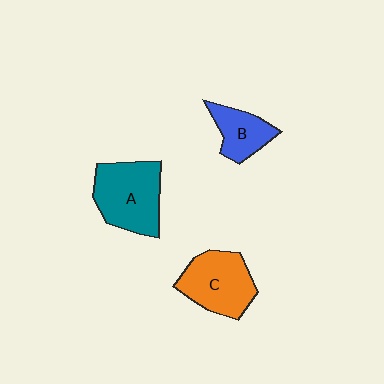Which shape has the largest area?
Shape A (teal).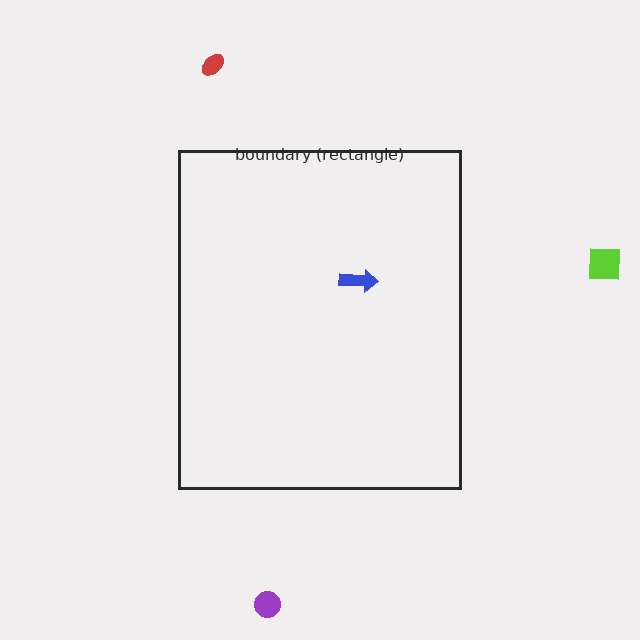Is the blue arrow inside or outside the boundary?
Inside.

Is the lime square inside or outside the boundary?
Outside.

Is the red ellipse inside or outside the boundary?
Outside.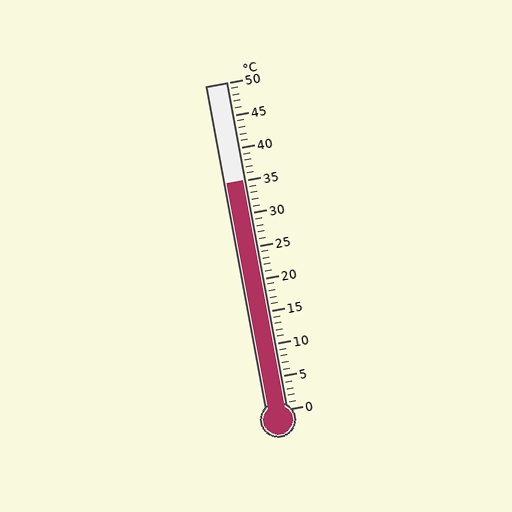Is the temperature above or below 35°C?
The temperature is at 35°C.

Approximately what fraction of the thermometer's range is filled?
The thermometer is filled to approximately 70% of its range.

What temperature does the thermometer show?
The thermometer shows approximately 35°C.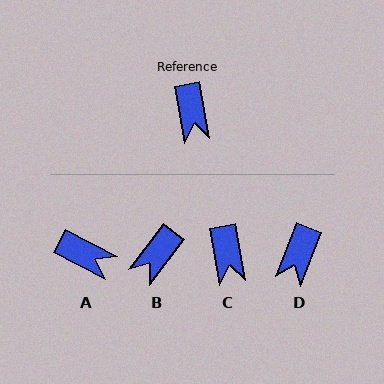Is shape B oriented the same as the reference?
No, it is off by about 47 degrees.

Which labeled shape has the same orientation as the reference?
C.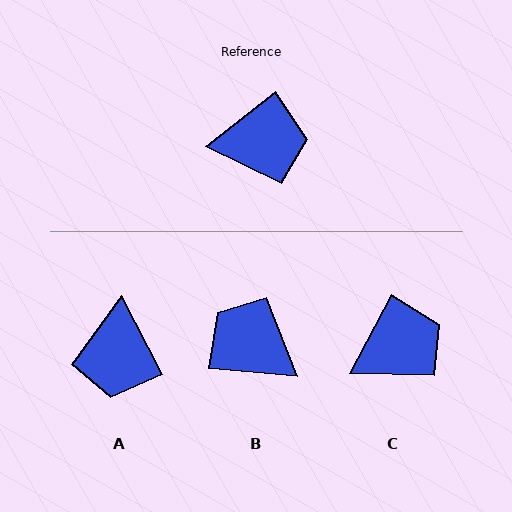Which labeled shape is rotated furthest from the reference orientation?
B, about 137 degrees away.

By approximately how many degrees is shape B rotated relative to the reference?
Approximately 137 degrees counter-clockwise.